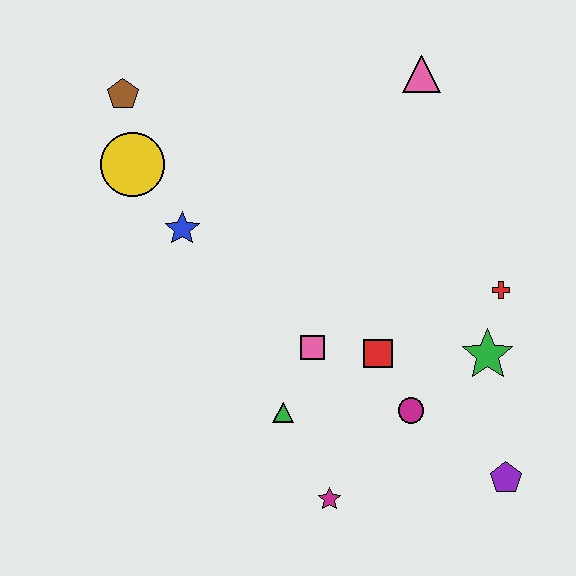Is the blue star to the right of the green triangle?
No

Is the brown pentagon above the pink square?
Yes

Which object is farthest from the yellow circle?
The purple pentagon is farthest from the yellow circle.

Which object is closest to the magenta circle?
The red square is closest to the magenta circle.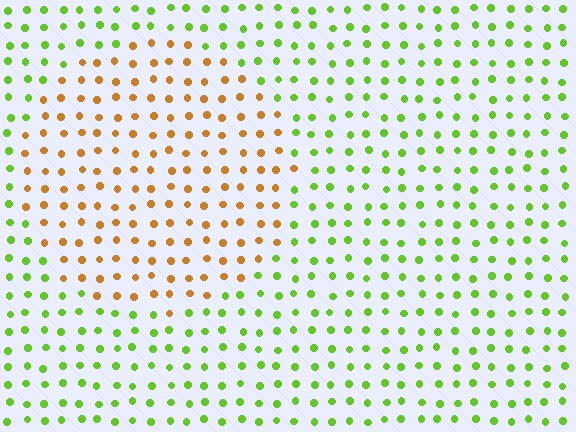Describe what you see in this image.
The image is filled with small lime elements in a uniform arrangement. A circle-shaped region is visible where the elements are tinted to a slightly different hue, forming a subtle color boundary.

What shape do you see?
I see a circle.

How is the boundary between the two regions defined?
The boundary is defined purely by a slight shift in hue (about 64 degrees). Spacing, size, and orientation are identical on both sides.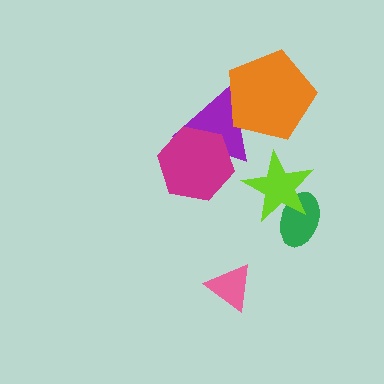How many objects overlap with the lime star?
1 object overlaps with the lime star.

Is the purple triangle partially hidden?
Yes, it is partially covered by another shape.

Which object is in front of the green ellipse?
The lime star is in front of the green ellipse.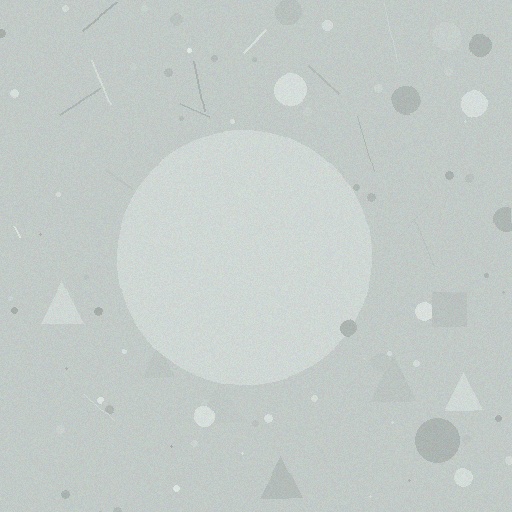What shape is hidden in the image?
A circle is hidden in the image.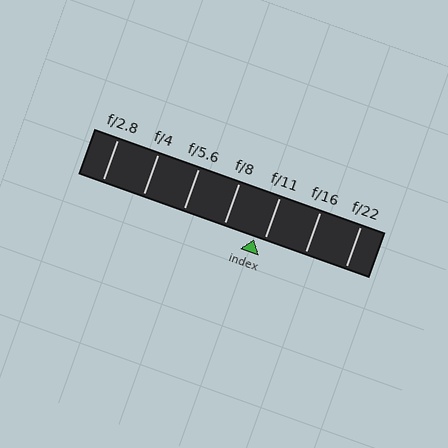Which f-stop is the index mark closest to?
The index mark is closest to f/11.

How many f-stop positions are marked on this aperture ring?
There are 7 f-stop positions marked.